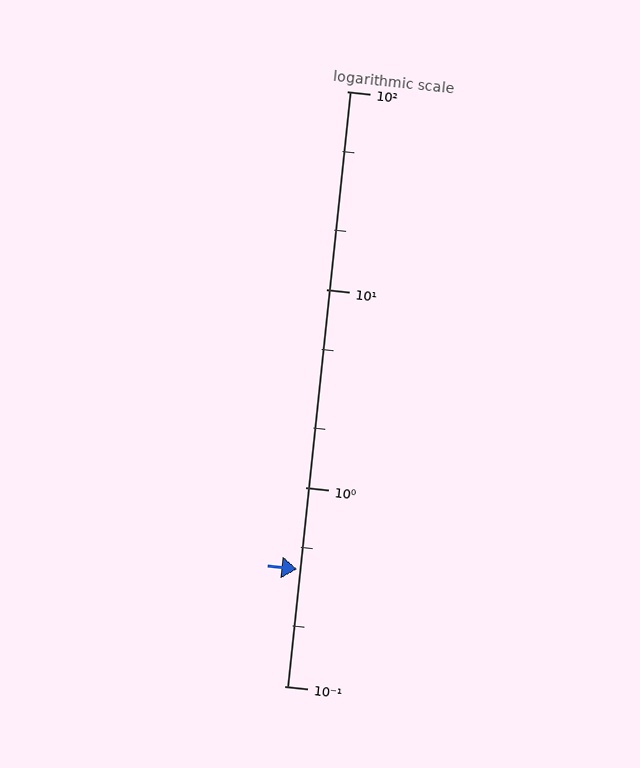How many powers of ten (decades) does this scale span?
The scale spans 3 decades, from 0.1 to 100.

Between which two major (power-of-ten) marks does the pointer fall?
The pointer is between 0.1 and 1.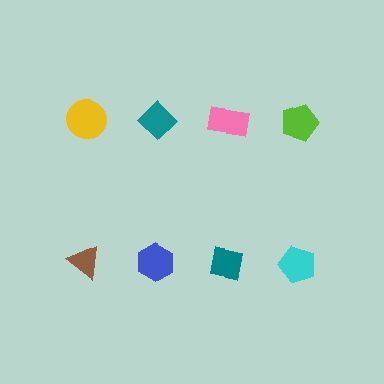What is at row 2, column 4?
A cyan pentagon.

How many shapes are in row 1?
4 shapes.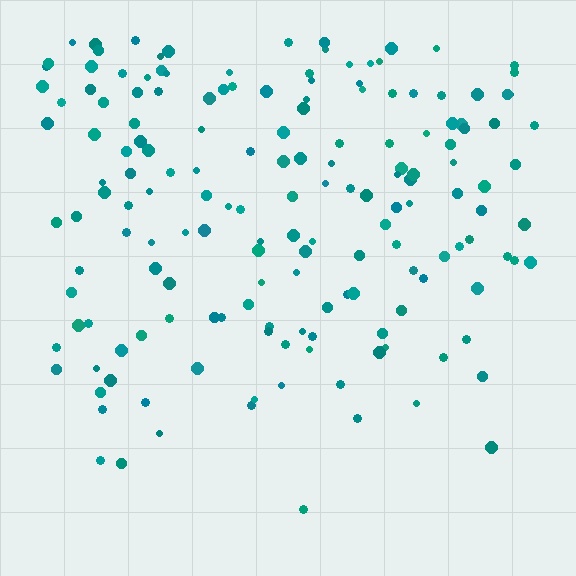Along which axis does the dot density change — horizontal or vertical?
Vertical.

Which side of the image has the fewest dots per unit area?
The bottom.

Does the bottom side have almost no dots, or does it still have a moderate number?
Still a moderate number, just noticeably fewer than the top.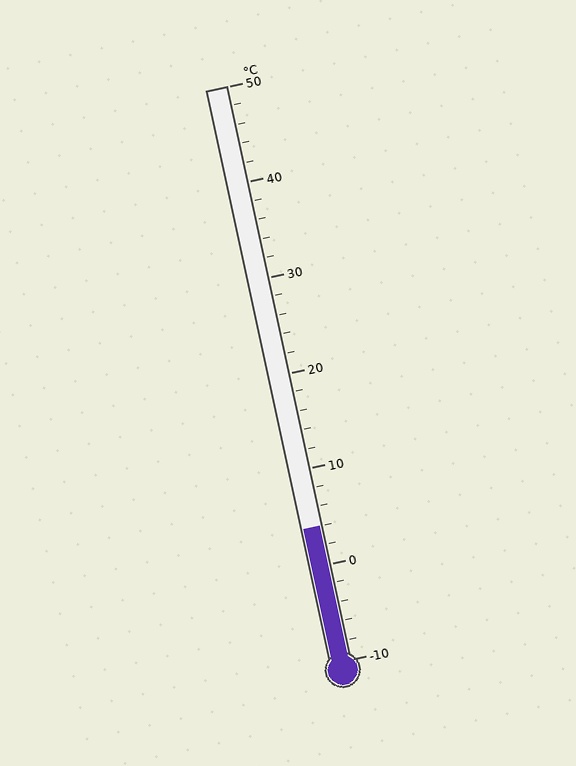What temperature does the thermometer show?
The thermometer shows approximately 4°C.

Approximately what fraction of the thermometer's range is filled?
The thermometer is filled to approximately 25% of its range.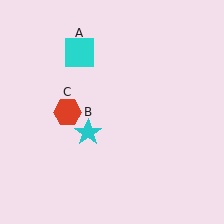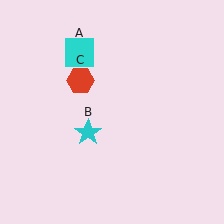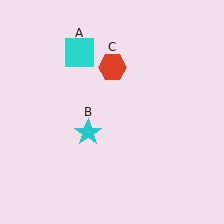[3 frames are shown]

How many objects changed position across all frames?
1 object changed position: red hexagon (object C).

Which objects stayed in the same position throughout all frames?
Cyan square (object A) and cyan star (object B) remained stationary.